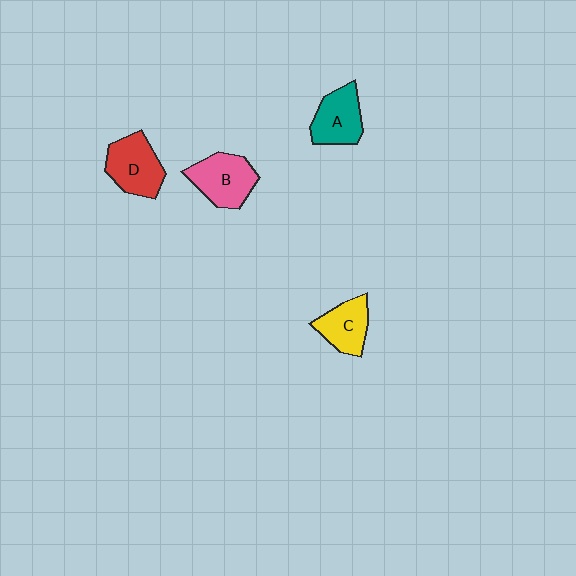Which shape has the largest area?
Shape B (pink).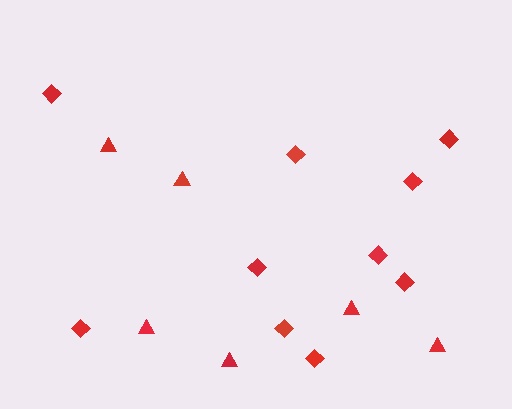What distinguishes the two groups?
There are 2 groups: one group of triangles (6) and one group of diamonds (10).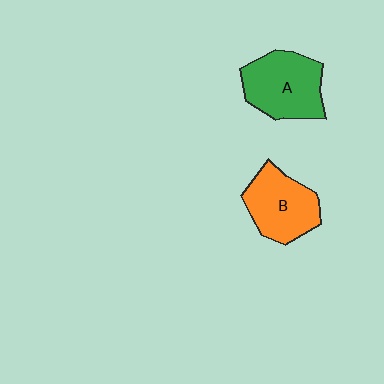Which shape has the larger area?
Shape A (green).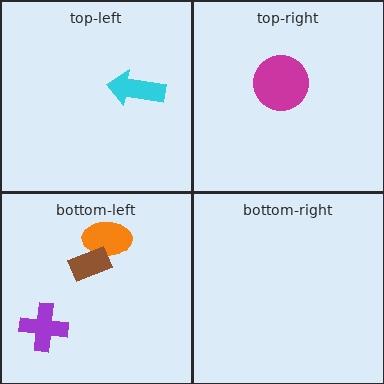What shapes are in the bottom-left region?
The orange ellipse, the purple cross, the brown rectangle.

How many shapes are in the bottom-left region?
3.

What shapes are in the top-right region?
The magenta circle.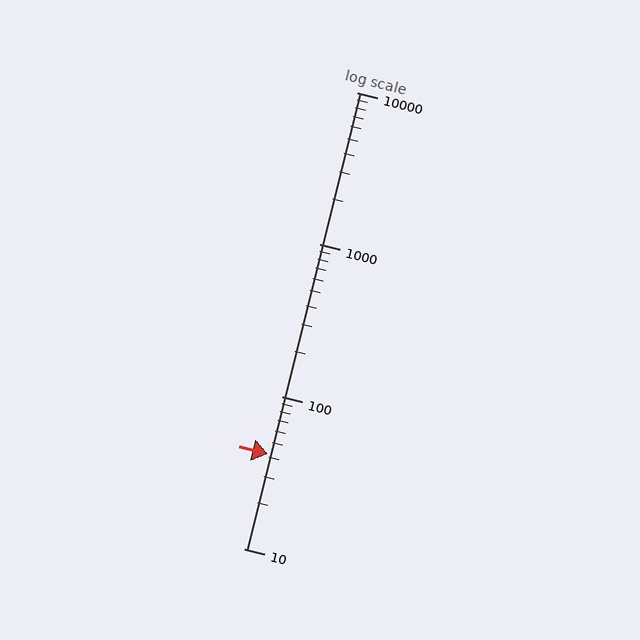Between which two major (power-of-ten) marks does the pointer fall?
The pointer is between 10 and 100.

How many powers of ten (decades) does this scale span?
The scale spans 3 decades, from 10 to 10000.